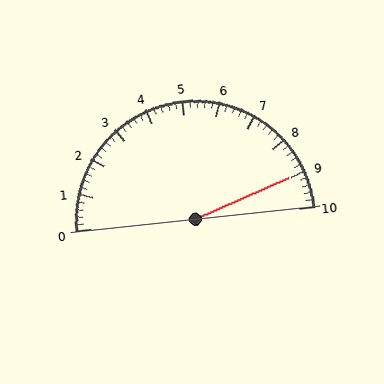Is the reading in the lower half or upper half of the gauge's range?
The reading is in the upper half of the range (0 to 10).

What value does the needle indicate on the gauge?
The needle indicates approximately 9.0.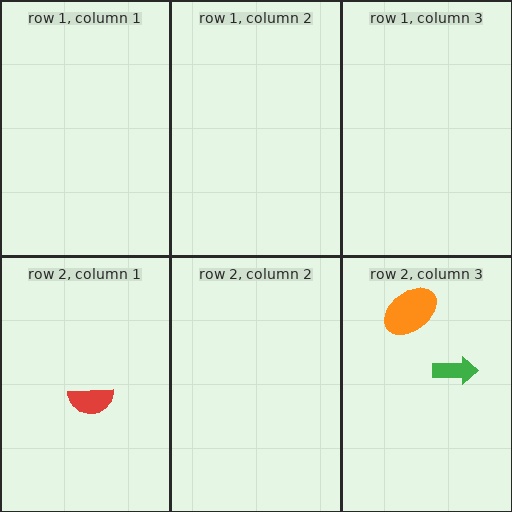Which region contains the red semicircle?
The row 2, column 1 region.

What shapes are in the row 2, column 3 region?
The green arrow, the orange ellipse.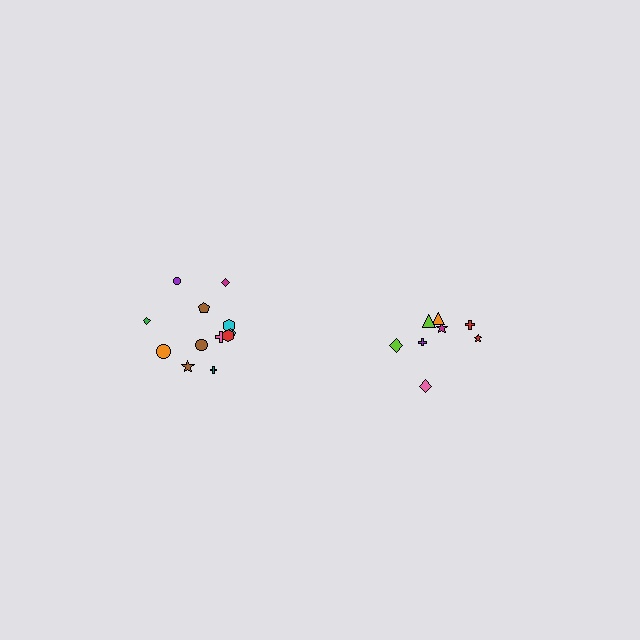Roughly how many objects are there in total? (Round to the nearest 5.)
Roughly 20 objects in total.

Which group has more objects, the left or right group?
The left group.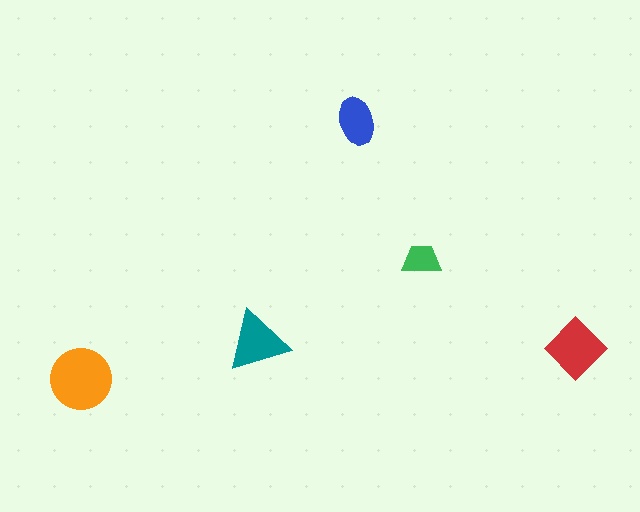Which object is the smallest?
The green trapezoid.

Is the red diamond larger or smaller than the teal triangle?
Larger.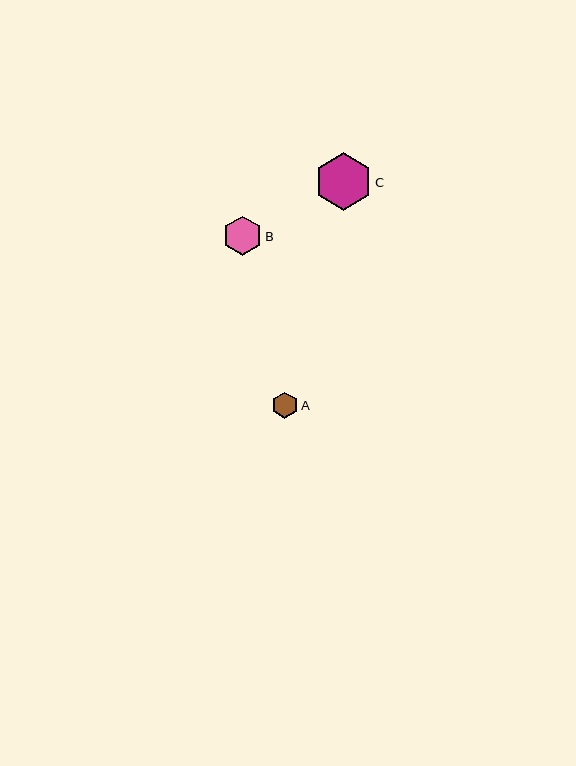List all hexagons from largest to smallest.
From largest to smallest: C, B, A.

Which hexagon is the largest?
Hexagon C is the largest with a size of approximately 58 pixels.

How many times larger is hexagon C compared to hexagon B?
Hexagon C is approximately 1.5 times the size of hexagon B.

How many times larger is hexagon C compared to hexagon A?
Hexagon C is approximately 2.2 times the size of hexagon A.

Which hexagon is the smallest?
Hexagon A is the smallest with a size of approximately 26 pixels.